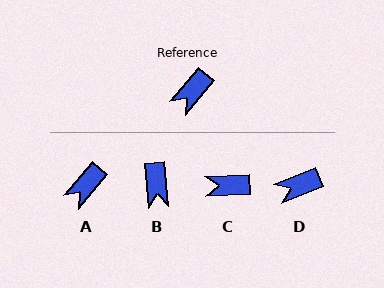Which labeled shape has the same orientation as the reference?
A.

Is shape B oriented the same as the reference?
No, it is off by about 46 degrees.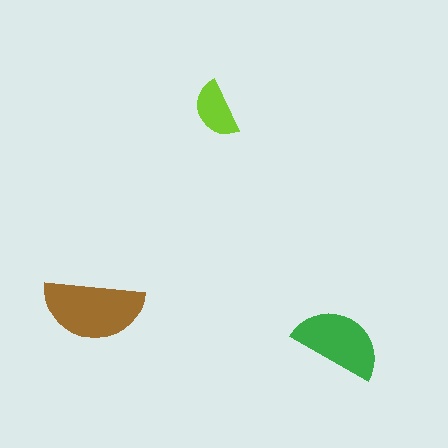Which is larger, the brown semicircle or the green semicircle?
The brown one.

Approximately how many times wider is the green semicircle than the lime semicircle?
About 1.5 times wider.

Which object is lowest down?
The green semicircle is bottommost.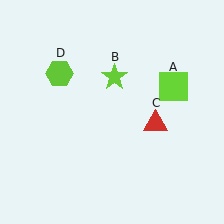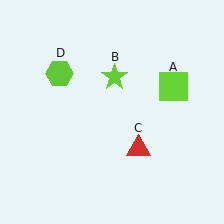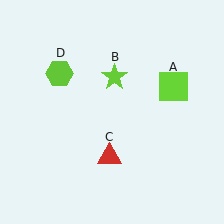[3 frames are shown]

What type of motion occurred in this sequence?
The red triangle (object C) rotated clockwise around the center of the scene.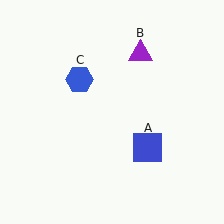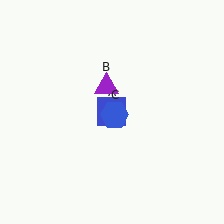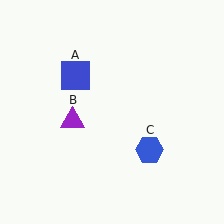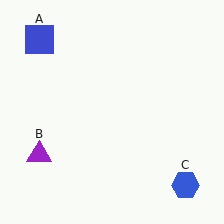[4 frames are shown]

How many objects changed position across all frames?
3 objects changed position: blue square (object A), purple triangle (object B), blue hexagon (object C).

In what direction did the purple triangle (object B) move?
The purple triangle (object B) moved down and to the left.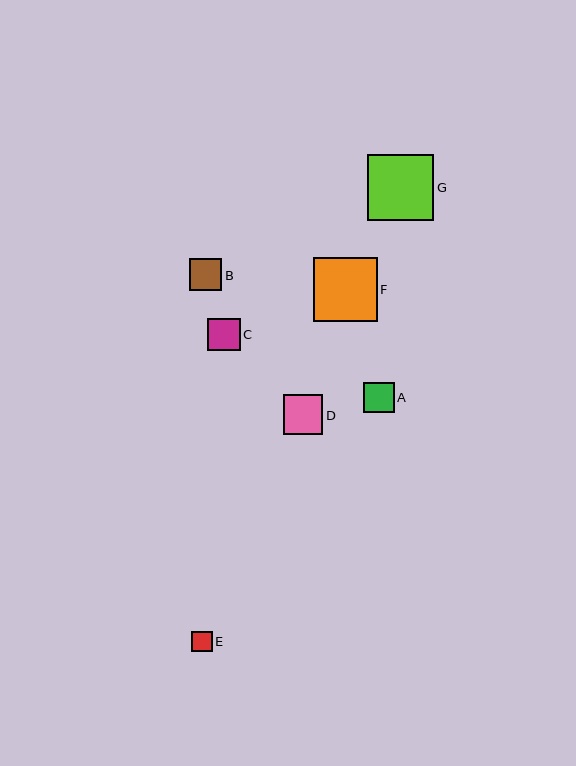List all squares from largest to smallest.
From largest to smallest: G, F, D, B, C, A, E.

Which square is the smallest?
Square E is the smallest with a size of approximately 20 pixels.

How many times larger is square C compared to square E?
Square C is approximately 1.6 times the size of square E.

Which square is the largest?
Square G is the largest with a size of approximately 67 pixels.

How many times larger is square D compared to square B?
Square D is approximately 1.2 times the size of square B.